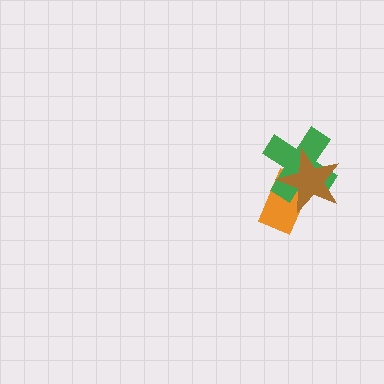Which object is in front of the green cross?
The brown star is in front of the green cross.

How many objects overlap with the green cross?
2 objects overlap with the green cross.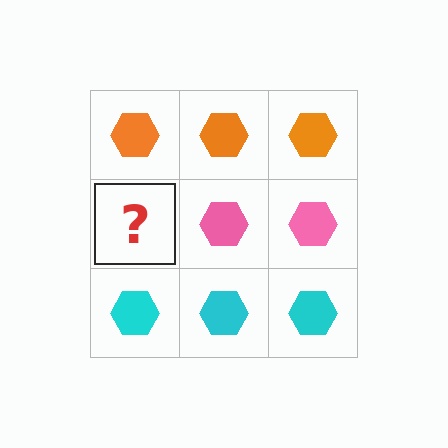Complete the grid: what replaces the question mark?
The question mark should be replaced with a pink hexagon.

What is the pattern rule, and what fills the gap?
The rule is that each row has a consistent color. The gap should be filled with a pink hexagon.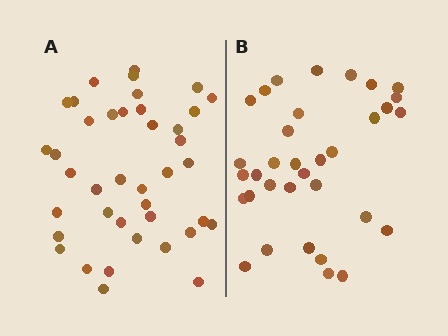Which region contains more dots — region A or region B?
Region A (the left region) has more dots.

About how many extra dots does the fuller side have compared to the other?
Region A has about 6 more dots than region B.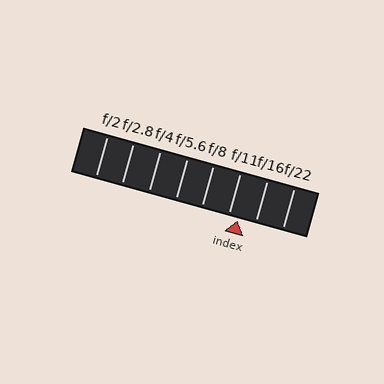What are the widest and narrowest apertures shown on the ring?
The widest aperture shown is f/2 and the narrowest is f/22.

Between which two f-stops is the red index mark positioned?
The index mark is between f/11 and f/16.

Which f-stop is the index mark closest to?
The index mark is closest to f/11.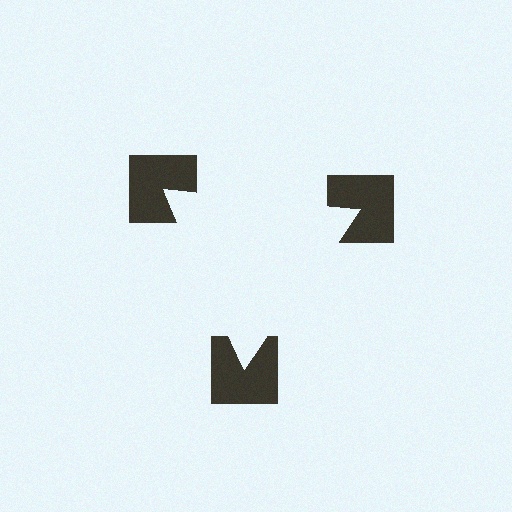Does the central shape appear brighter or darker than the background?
It typically appears slightly brighter than the background, even though no actual brightness change is drawn.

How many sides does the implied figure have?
3 sides.